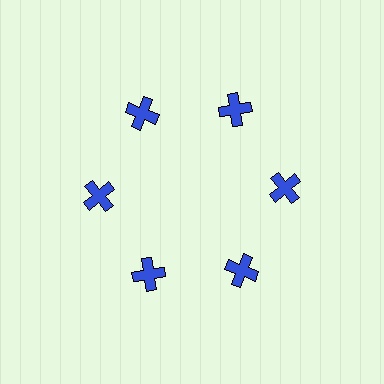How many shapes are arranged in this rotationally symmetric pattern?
There are 6 shapes, arranged in 6 groups of 1.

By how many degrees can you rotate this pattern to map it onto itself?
The pattern maps onto itself every 60 degrees of rotation.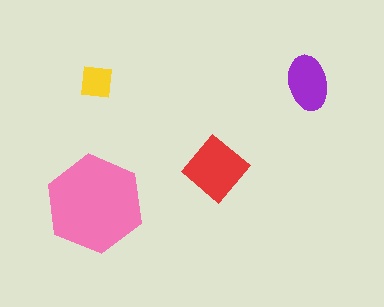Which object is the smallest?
The yellow square.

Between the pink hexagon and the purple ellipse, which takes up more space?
The pink hexagon.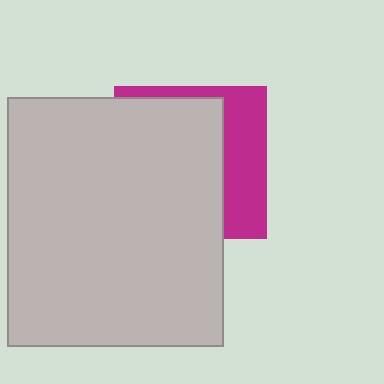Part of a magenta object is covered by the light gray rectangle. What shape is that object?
It is a square.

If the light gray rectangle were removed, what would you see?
You would see the complete magenta square.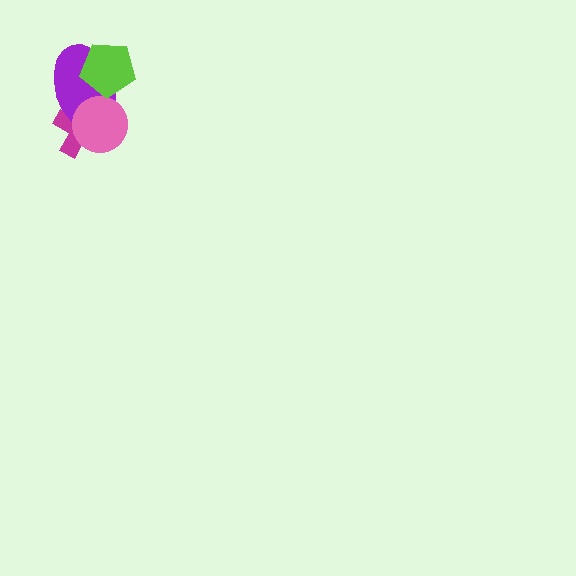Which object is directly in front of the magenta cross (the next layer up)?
The purple ellipse is directly in front of the magenta cross.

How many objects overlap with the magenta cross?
2 objects overlap with the magenta cross.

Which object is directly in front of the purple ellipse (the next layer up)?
The pink circle is directly in front of the purple ellipse.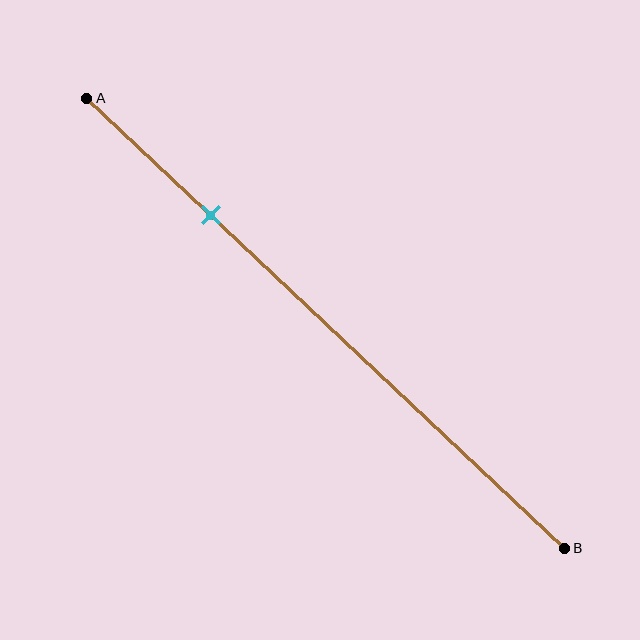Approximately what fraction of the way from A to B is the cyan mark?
The cyan mark is approximately 25% of the way from A to B.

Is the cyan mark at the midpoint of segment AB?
No, the mark is at about 25% from A, not at the 50% midpoint.